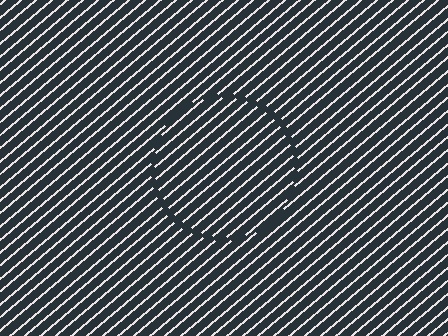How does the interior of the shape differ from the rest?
The interior of the shape contains the same grating, shifted by half a period — the contour is defined by the phase discontinuity where line-ends from the inner and outer gratings abut.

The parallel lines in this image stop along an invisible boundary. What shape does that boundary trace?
An illusory circle. The interior of the shape contains the same grating, shifted by half a period — the contour is defined by the phase discontinuity where line-ends from the inner and outer gratings abut.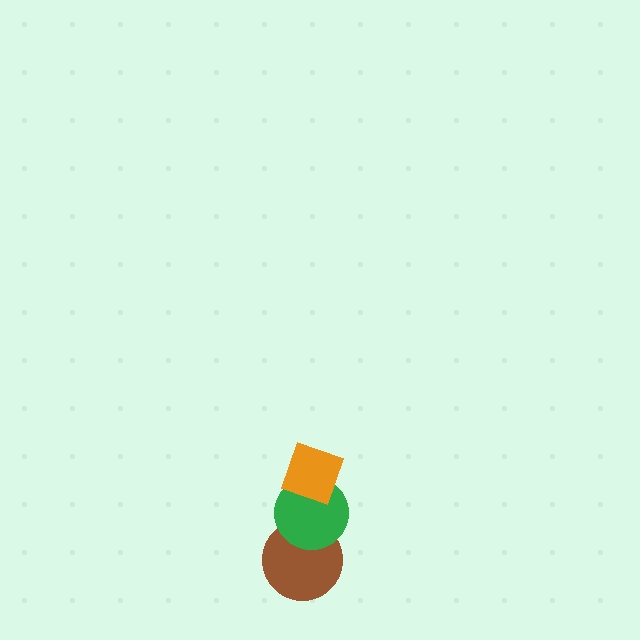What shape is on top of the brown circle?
The green circle is on top of the brown circle.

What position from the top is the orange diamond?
The orange diamond is 1st from the top.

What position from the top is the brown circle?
The brown circle is 3rd from the top.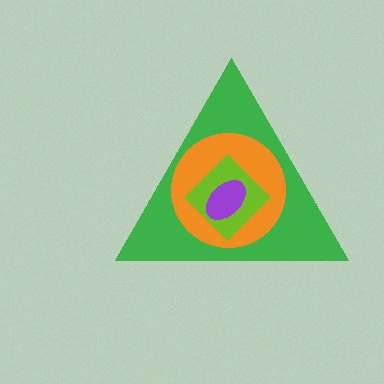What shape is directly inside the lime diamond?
The purple ellipse.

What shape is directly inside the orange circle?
The lime diamond.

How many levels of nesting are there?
4.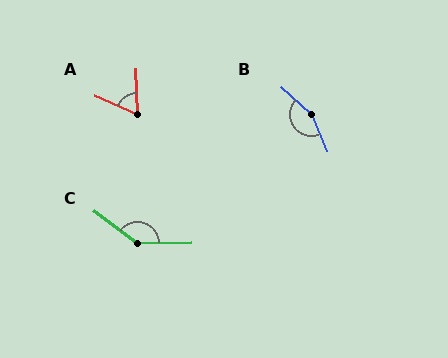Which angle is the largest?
B, at approximately 155 degrees.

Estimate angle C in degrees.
Approximately 142 degrees.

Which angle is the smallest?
A, at approximately 64 degrees.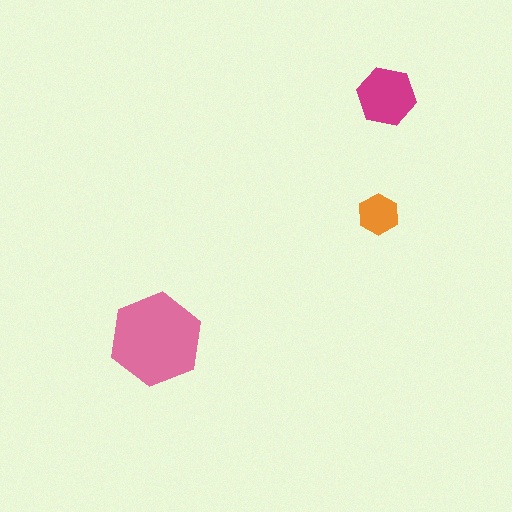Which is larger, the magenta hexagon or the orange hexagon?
The magenta one.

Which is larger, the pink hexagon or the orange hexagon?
The pink one.